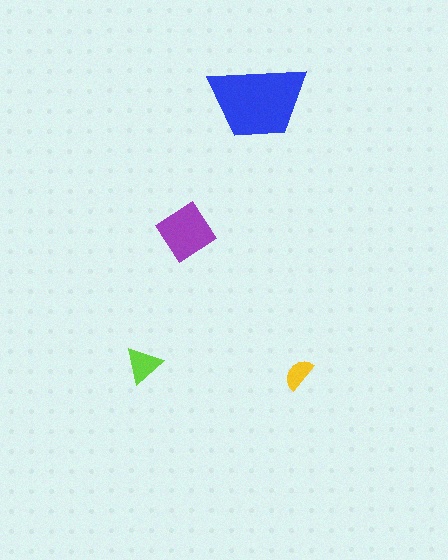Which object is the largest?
The blue trapezoid.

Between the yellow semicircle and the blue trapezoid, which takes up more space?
The blue trapezoid.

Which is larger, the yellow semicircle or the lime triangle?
The lime triangle.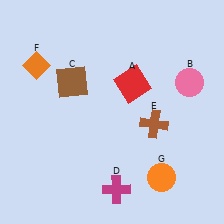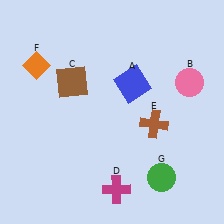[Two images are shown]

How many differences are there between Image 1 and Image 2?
There are 2 differences between the two images.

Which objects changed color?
A changed from red to blue. G changed from orange to green.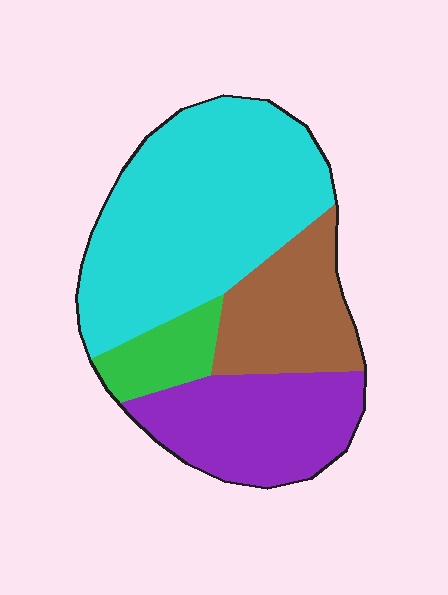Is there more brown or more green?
Brown.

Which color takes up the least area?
Green, at roughly 10%.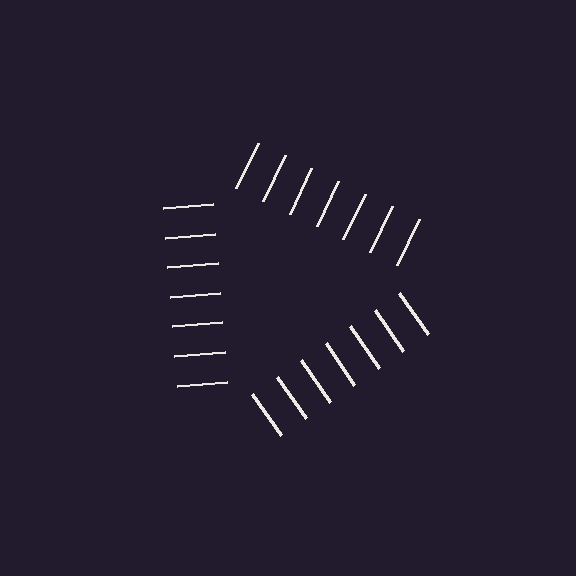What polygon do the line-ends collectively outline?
An illusory triangle — the line segments terminate on its edges but no continuous stroke is drawn.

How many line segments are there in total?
21 — 7 along each of the 3 edges.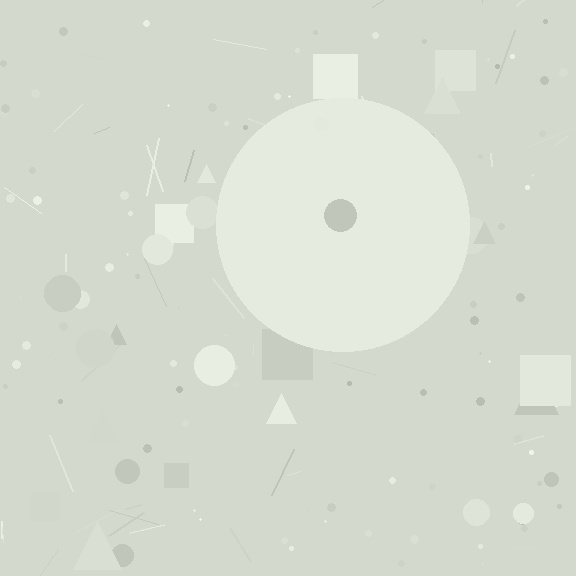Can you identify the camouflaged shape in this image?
The camouflaged shape is a circle.